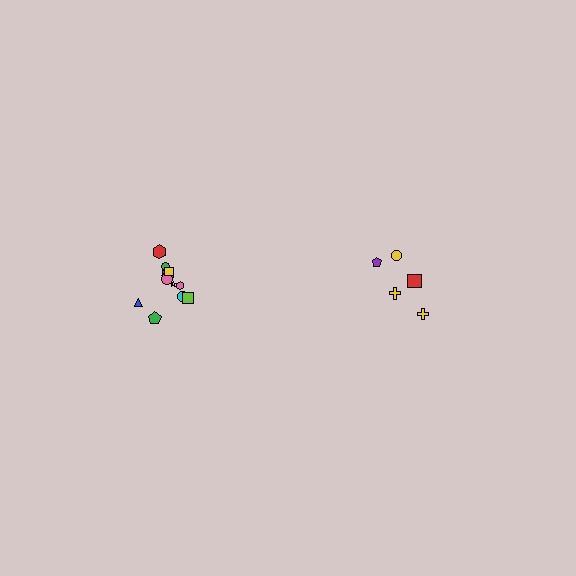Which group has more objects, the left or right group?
The left group.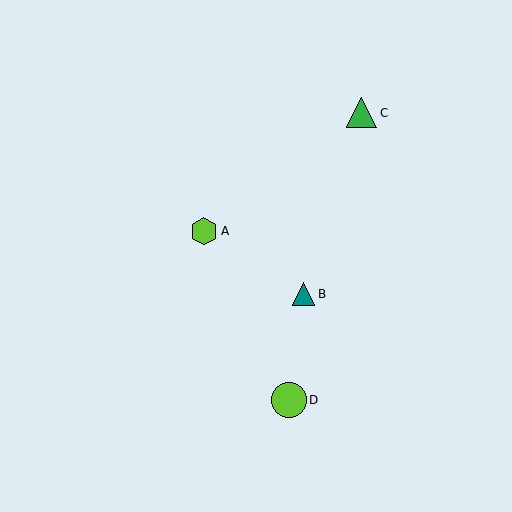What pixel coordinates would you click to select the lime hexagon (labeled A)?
Click at (204, 231) to select the lime hexagon A.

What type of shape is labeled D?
Shape D is a lime circle.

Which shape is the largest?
The lime circle (labeled D) is the largest.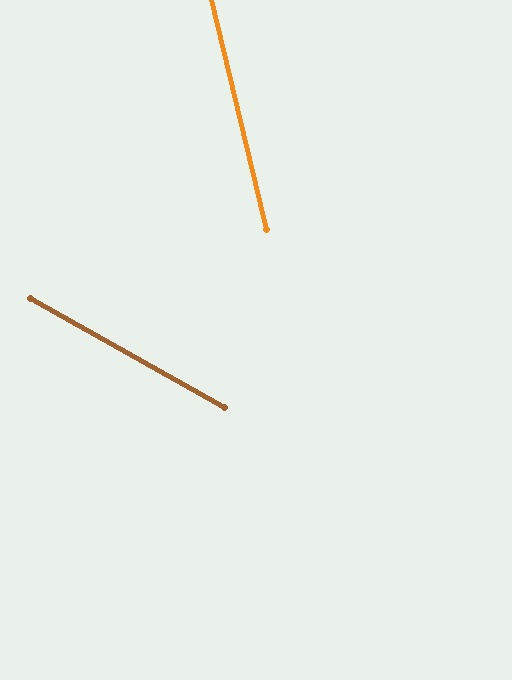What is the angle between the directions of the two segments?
Approximately 48 degrees.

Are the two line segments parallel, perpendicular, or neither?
Neither parallel nor perpendicular — they differ by about 48°.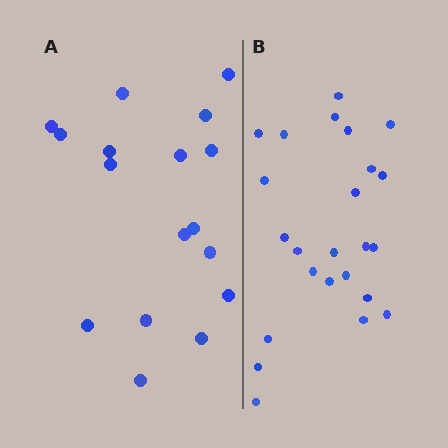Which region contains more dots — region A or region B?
Region B (the right region) has more dots.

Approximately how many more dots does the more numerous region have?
Region B has roughly 8 or so more dots than region A.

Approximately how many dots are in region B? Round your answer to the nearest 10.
About 20 dots. (The exact count is 24, which rounds to 20.)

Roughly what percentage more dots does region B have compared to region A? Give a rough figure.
About 40% more.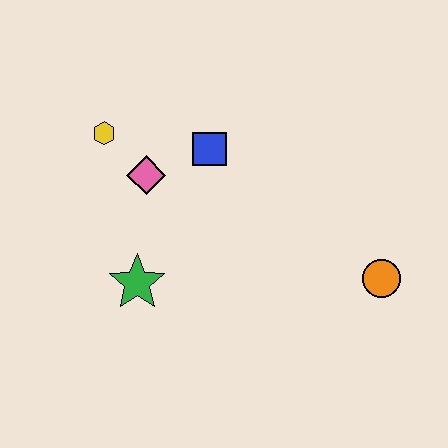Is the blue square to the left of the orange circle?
Yes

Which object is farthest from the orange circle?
The yellow hexagon is farthest from the orange circle.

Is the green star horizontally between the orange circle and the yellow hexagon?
Yes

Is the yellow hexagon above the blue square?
Yes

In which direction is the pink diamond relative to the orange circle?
The pink diamond is to the left of the orange circle.